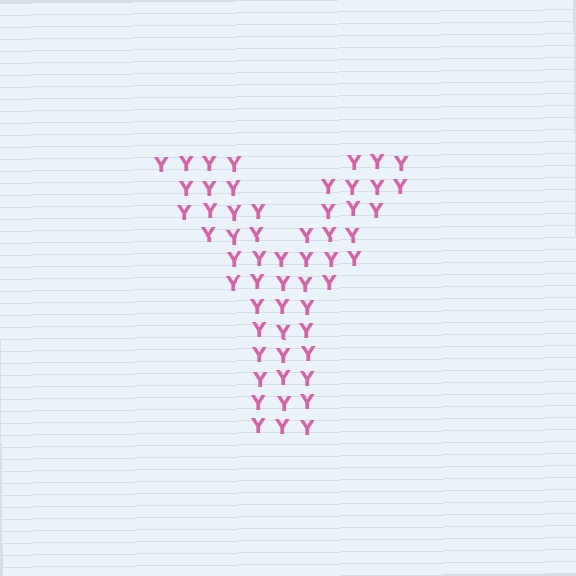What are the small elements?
The small elements are letter Y's.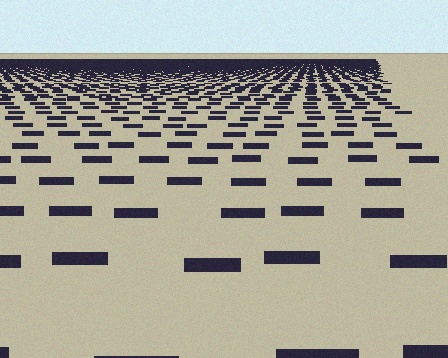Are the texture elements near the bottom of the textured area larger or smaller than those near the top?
Larger. Near the bottom, elements are closer to the viewer and appear at a bigger on-screen size.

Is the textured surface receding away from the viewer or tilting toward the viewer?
The surface is receding away from the viewer. Texture elements get smaller and denser toward the top.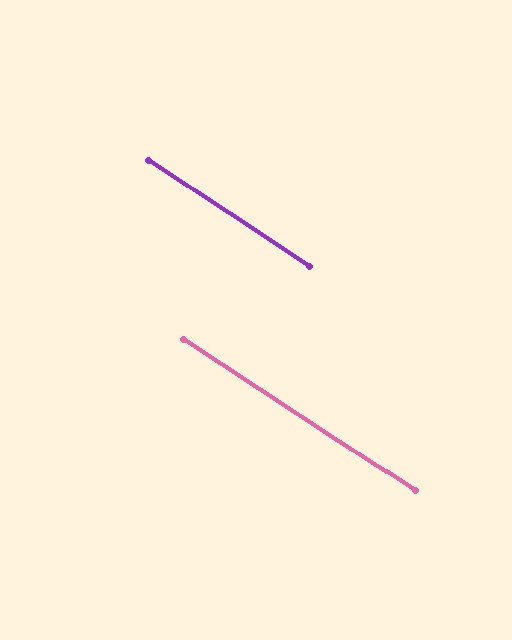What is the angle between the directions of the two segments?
Approximately 0 degrees.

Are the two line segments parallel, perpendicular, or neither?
Parallel — their directions differ by only 0.1°.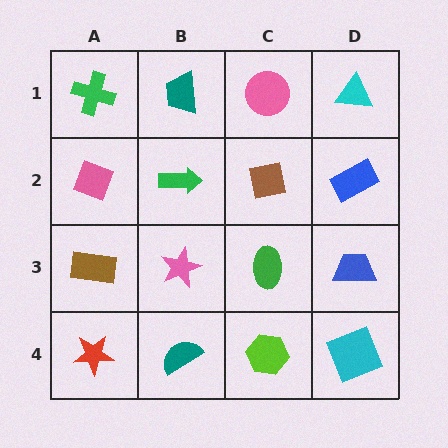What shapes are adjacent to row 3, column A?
A pink diamond (row 2, column A), a red star (row 4, column A), a pink star (row 3, column B).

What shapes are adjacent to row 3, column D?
A blue rectangle (row 2, column D), a cyan square (row 4, column D), a green ellipse (row 3, column C).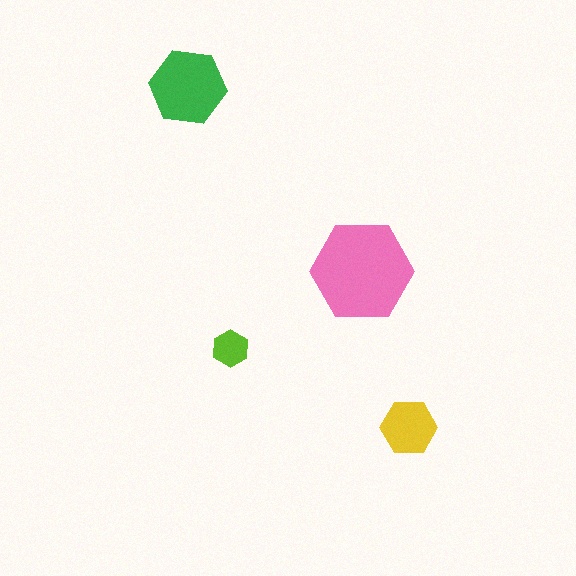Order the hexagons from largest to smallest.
the pink one, the green one, the yellow one, the lime one.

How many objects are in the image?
There are 4 objects in the image.